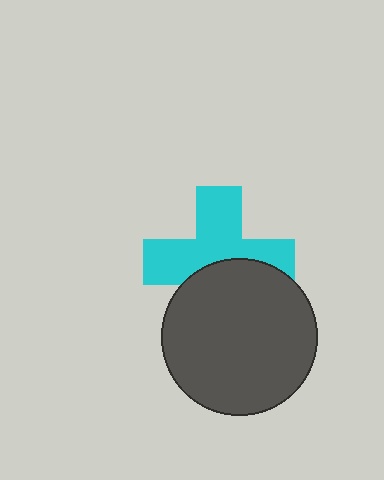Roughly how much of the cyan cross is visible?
About half of it is visible (roughly 61%).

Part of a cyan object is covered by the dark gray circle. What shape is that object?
It is a cross.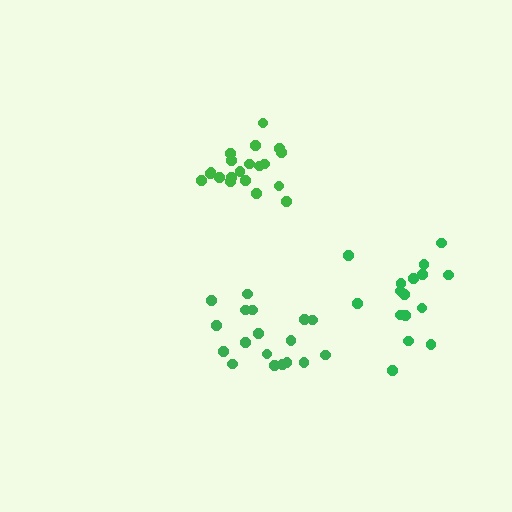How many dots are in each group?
Group 1: 18 dots, Group 2: 16 dots, Group 3: 20 dots (54 total).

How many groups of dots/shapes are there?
There are 3 groups.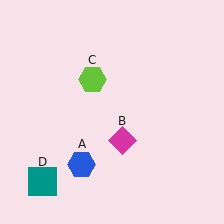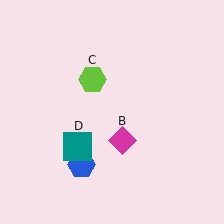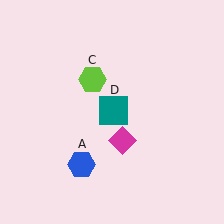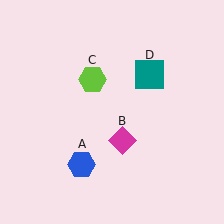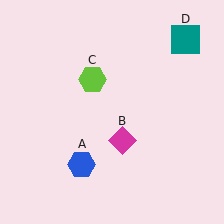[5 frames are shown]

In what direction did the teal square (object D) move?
The teal square (object D) moved up and to the right.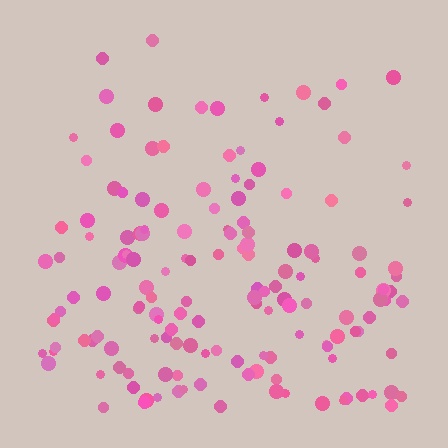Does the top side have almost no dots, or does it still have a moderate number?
Still a moderate number, just noticeably fewer than the bottom.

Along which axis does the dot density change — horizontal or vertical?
Vertical.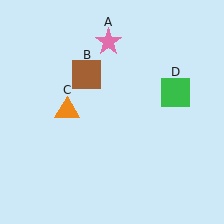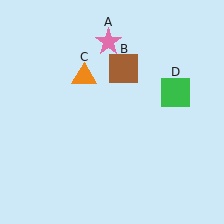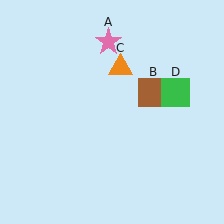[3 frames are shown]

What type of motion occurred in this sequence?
The brown square (object B), orange triangle (object C) rotated clockwise around the center of the scene.